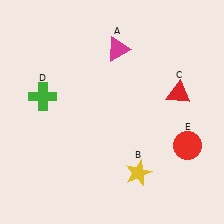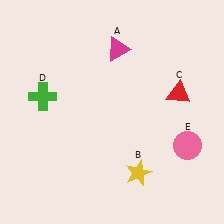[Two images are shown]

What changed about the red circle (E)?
In Image 1, E is red. In Image 2, it changed to pink.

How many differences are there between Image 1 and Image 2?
There is 1 difference between the two images.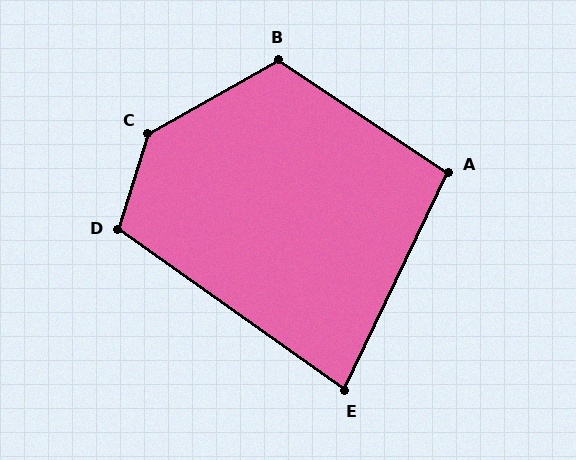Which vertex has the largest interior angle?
C, at approximately 137 degrees.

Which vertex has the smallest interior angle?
E, at approximately 80 degrees.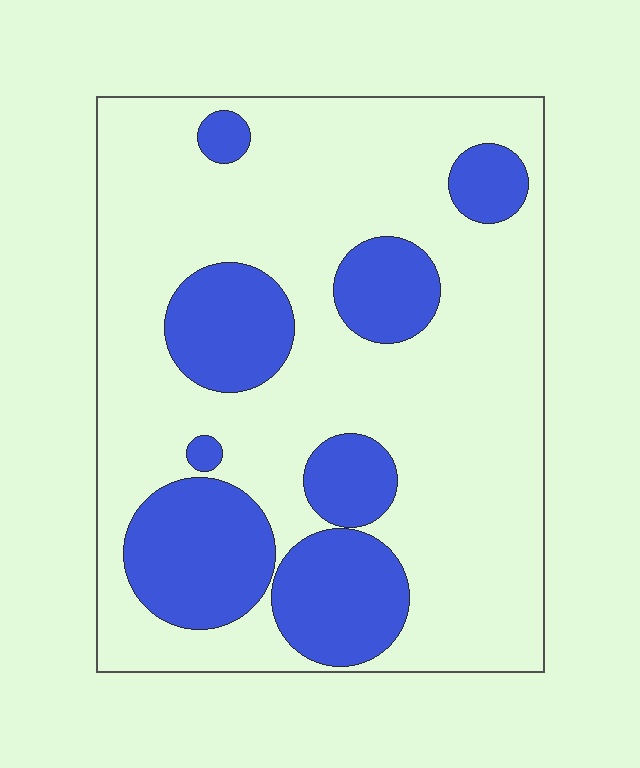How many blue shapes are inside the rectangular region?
8.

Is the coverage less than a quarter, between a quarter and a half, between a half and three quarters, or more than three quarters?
Between a quarter and a half.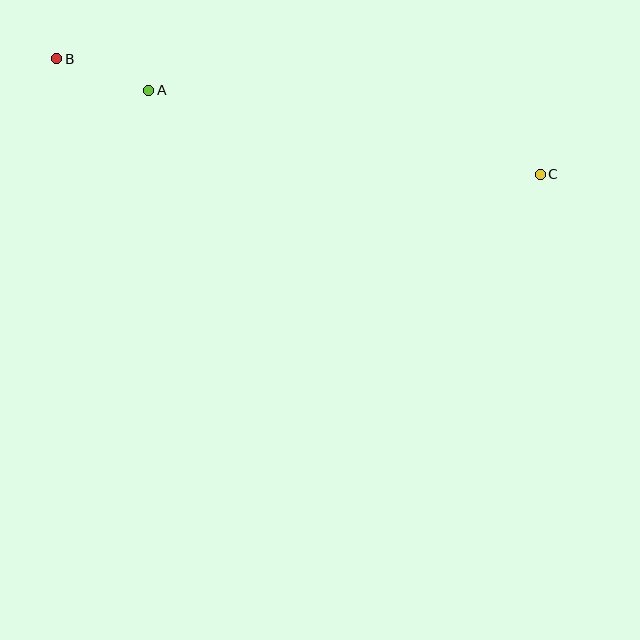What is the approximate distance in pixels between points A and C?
The distance between A and C is approximately 400 pixels.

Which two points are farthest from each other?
Points B and C are farthest from each other.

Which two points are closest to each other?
Points A and B are closest to each other.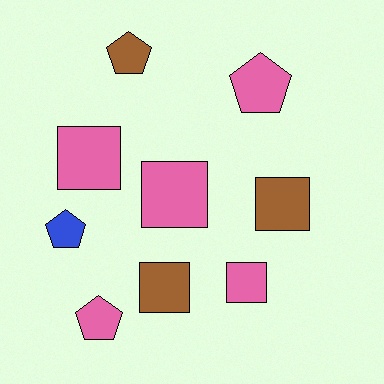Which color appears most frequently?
Pink, with 5 objects.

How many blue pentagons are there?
There is 1 blue pentagon.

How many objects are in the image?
There are 9 objects.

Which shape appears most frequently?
Square, with 5 objects.